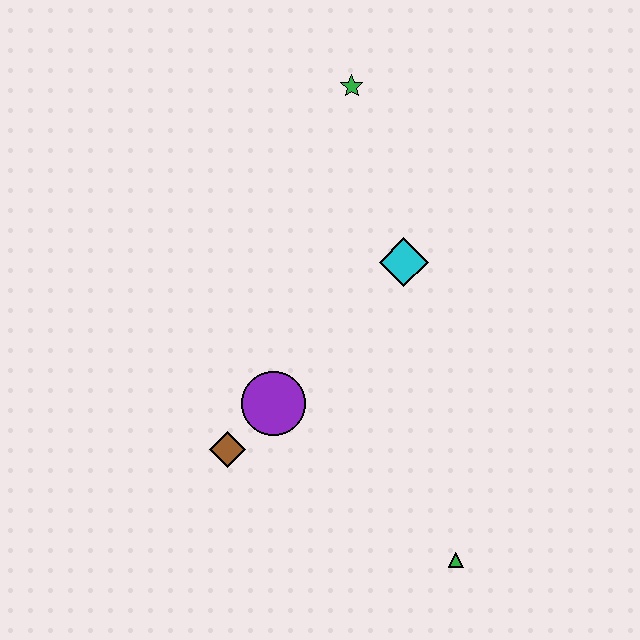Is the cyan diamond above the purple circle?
Yes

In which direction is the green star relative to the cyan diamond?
The green star is above the cyan diamond.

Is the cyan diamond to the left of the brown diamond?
No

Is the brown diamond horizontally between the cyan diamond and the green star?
No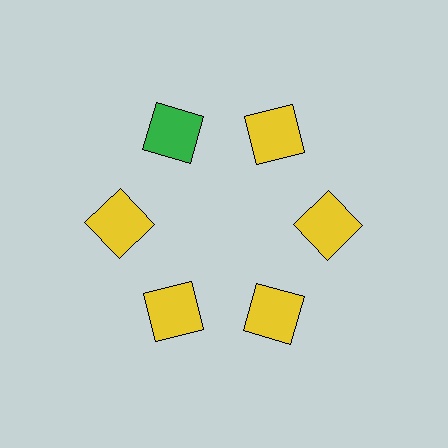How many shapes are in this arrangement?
There are 6 shapes arranged in a ring pattern.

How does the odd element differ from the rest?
It has a different color: green instead of yellow.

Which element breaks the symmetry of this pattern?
The green square at roughly the 11 o'clock position breaks the symmetry. All other shapes are yellow squares.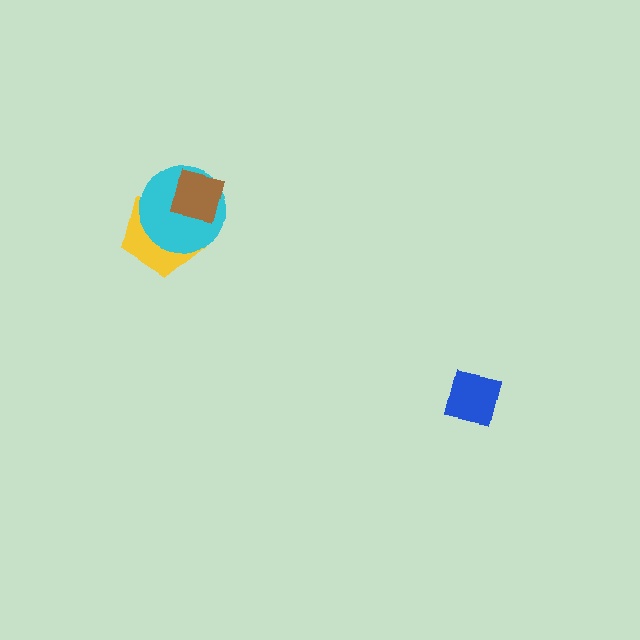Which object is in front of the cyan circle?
The brown square is in front of the cyan circle.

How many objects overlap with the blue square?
0 objects overlap with the blue square.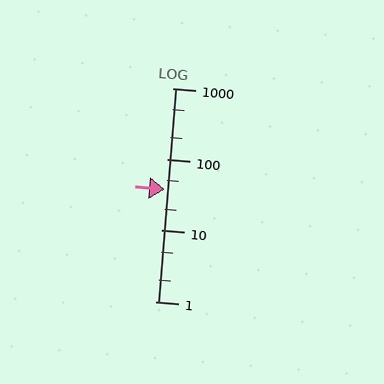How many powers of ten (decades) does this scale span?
The scale spans 3 decades, from 1 to 1000.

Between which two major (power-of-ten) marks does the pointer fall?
The pointer is between 10 and 100.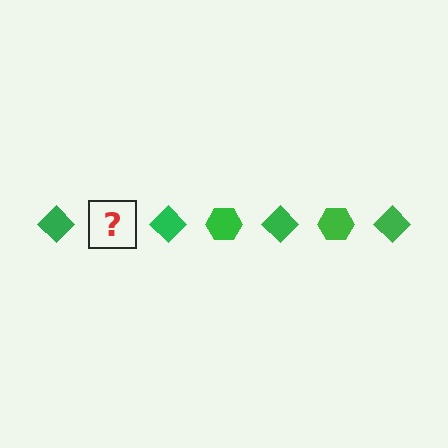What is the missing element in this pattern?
The missing element is a green hexagon.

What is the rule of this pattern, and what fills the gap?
The rule is that the pattern cycles through diamond, hexagon shapes in green. The gap should be filled with a green hexagon.